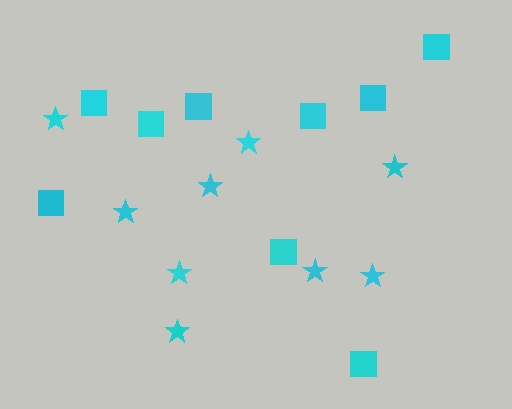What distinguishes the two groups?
There are 2 groups: one group of stars (9) and one group of squares (9).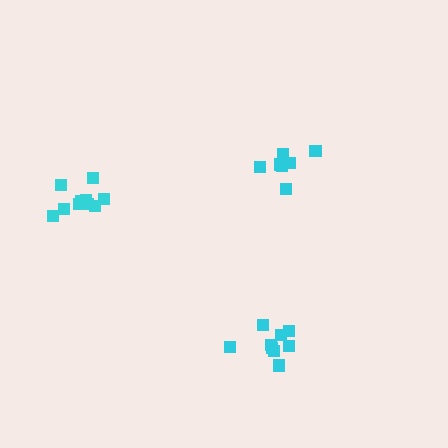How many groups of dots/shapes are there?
There are 3 groups.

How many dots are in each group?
Group 1: 9 dots, Group 2: 10 dots, Group 3: 7 dots (26 total).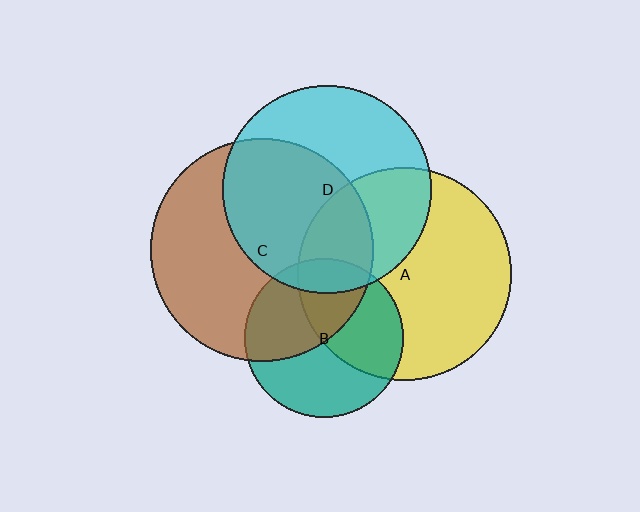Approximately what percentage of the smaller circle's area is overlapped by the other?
Approximately 35%.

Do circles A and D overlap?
Yes.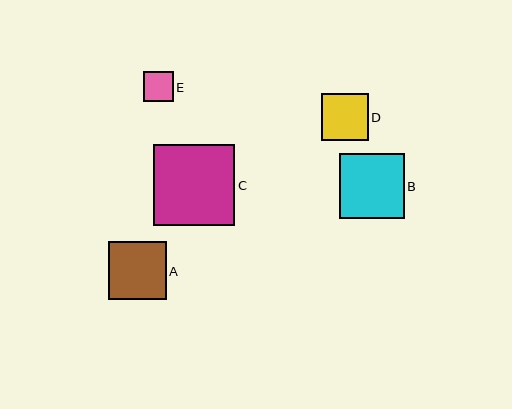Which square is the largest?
Square C is the largest with a size of approximately 81 pixels.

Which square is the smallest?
Square E is the smallest with a size of approximately 30 pixels.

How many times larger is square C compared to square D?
Square C is approximately 1.7 times the size of square D.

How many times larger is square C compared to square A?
Square C is approximately 1.4 times the size of square A.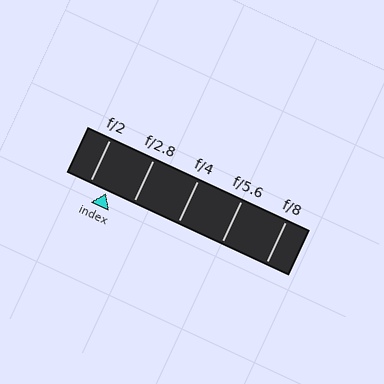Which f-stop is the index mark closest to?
The index mark is closest to f/2.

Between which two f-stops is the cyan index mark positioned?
The index mark is between f/2 and f/2.8.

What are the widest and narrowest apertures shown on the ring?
The widest aperture shown is f/2 and the narrowest is f/8.